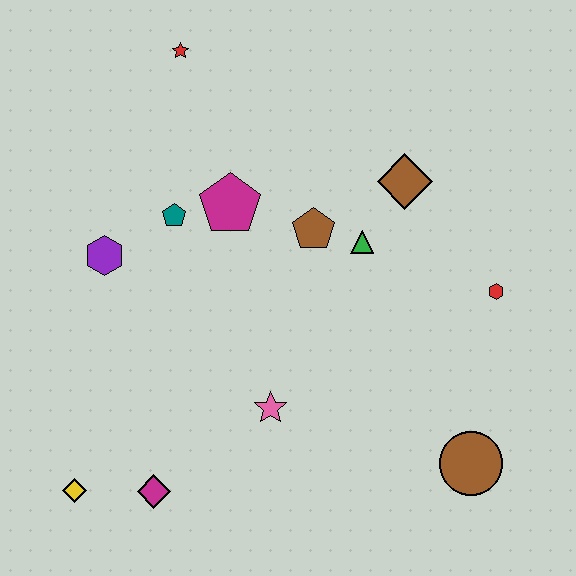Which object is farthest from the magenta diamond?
The red star is farthest from the magenta diamond.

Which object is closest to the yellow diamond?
The magenta diamond is closest to the yellow diamond.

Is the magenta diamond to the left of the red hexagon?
Yes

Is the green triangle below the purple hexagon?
No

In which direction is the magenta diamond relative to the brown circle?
The magenta diamond is to the left of the brown circle.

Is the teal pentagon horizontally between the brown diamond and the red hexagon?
No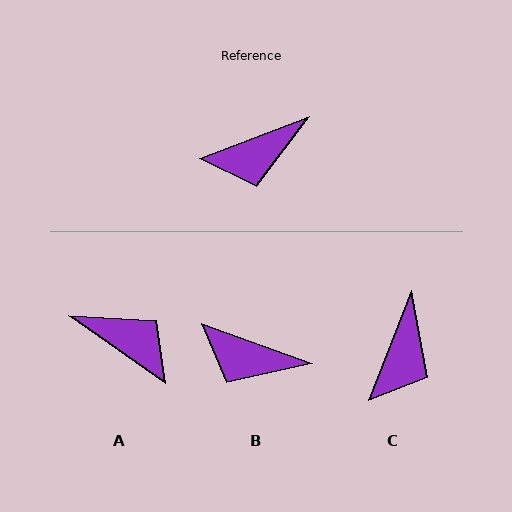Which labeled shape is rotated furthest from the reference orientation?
A, about 125 degrees away.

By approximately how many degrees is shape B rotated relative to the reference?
Approximately 41 degrees clockwise.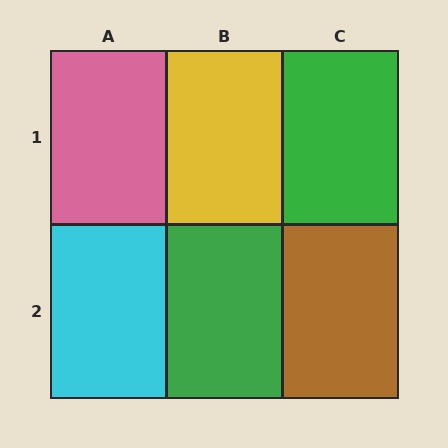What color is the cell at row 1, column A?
Pink.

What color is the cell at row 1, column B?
Yellow.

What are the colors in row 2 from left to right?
Cyan, green, brown.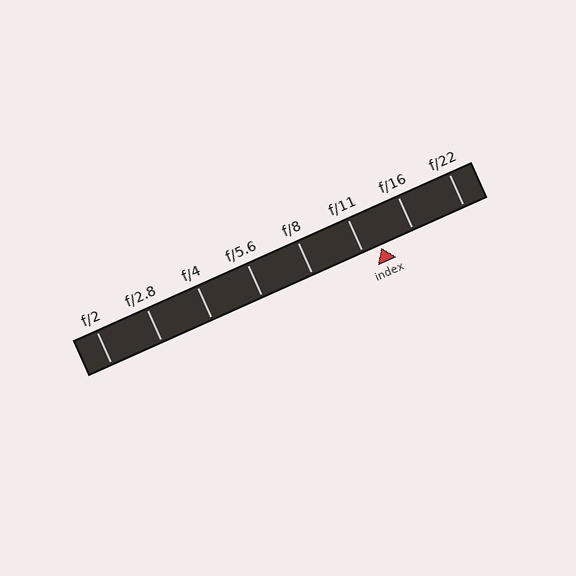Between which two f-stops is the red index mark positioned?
The index mark is between f/11 and f/16.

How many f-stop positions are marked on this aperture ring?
There are 8 f-stop positions marked.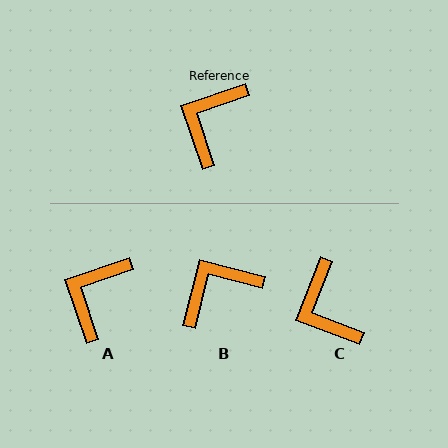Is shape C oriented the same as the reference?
No, it is off by about 50 degrees.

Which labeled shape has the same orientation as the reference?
A.